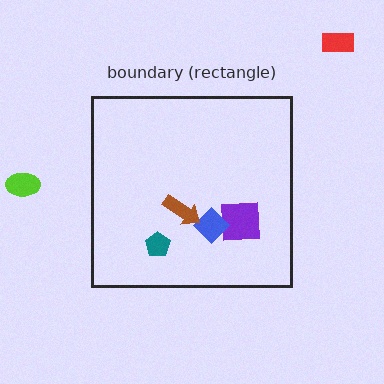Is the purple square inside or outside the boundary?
Inside.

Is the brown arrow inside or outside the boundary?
Inside.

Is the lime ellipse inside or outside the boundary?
Outside.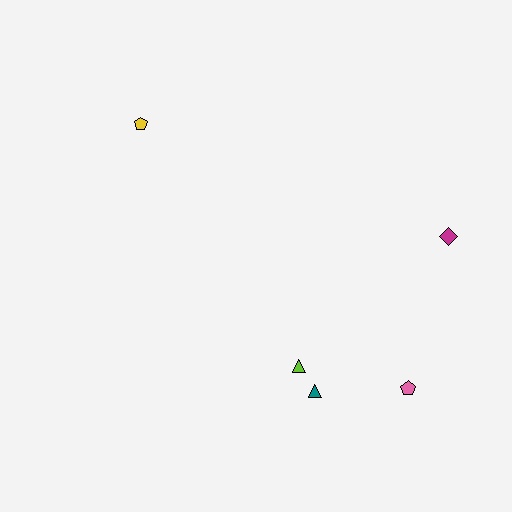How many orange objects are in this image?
There are no orange objects.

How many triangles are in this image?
There are 2 triangles.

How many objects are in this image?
There are 5 objects.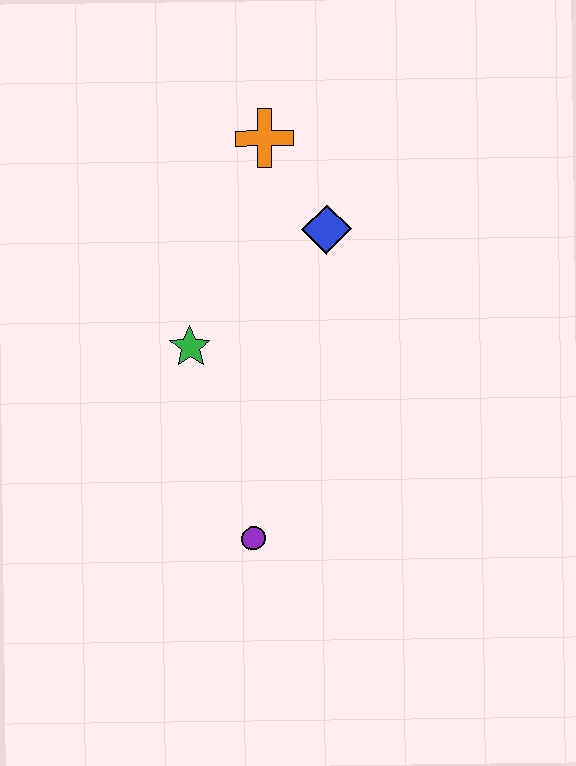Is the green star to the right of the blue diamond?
No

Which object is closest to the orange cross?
The blue diamond is closest to the orange cross.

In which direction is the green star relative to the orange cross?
The green star is below the orange cross.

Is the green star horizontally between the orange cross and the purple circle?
No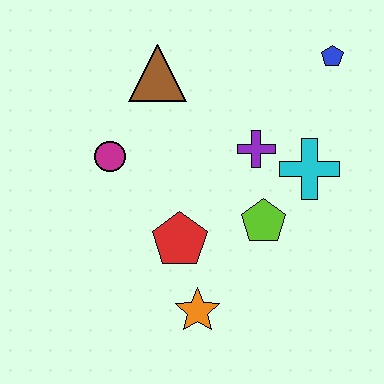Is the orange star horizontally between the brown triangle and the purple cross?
Yes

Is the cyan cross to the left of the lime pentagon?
No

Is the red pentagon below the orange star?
No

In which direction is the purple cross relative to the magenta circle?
The purple cross is to the right of the magenta circle.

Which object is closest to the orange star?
The red pentagon is closest to the orange star.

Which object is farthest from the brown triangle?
The orange star is farthest from the brown triangle.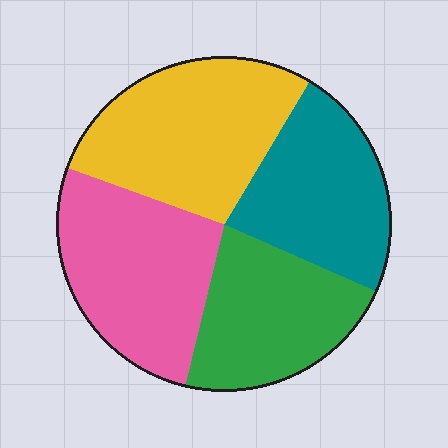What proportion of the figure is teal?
Teal covers around 25% of the figure.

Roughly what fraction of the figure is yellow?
Yellow takes up about one quarter (1/4) of the figure.